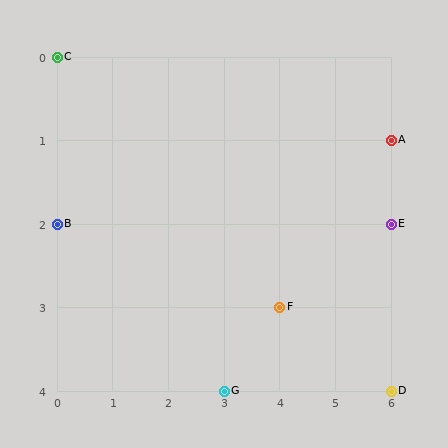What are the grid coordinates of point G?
Point G is at grid coordinates (3, 4).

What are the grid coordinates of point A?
Point A is at grid coordinates (6, 1).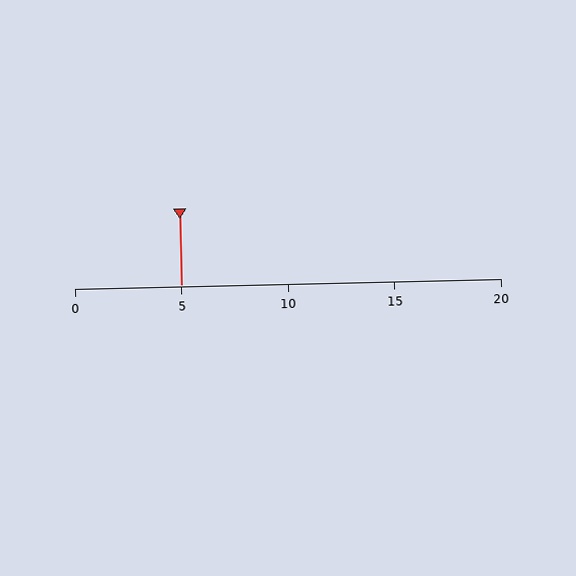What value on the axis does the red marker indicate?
The marker indicates approximately 5.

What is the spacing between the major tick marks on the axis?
The major ticks are spaced 5 apart.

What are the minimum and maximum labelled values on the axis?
The axis runs from 0 to 20.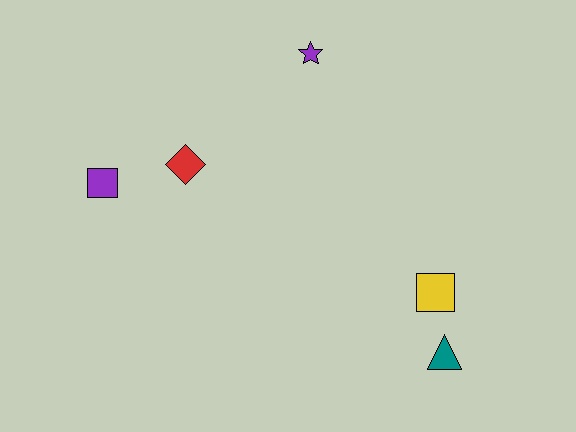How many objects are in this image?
There are 5 objects.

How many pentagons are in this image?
There are no pentagons.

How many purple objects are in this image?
There are 2 purple objects.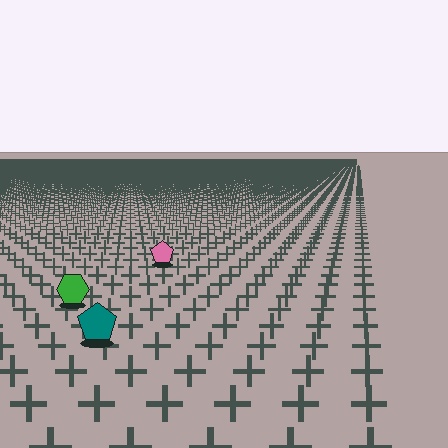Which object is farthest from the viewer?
The pink pentagon is farthest from the viewer. It appears smaller and the ground texture around it is denser.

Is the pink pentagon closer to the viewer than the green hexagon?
No. The green hexagon is closer — you can tell from the texture gradient: the ground texture is coarser near it.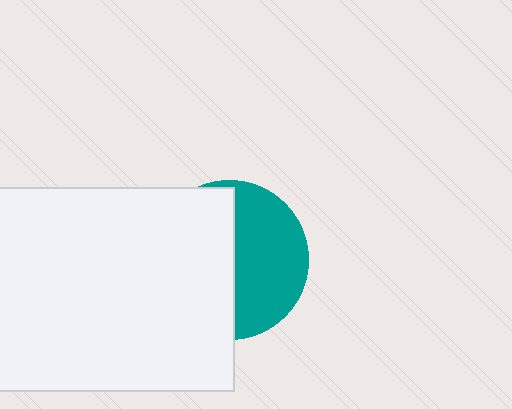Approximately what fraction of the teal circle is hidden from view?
Roughly 54% of the teal circle is hidden behind the white rectangle.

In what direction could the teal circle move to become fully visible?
The teal circle could move right. That would shift it out from behind the white rectangle entirely.